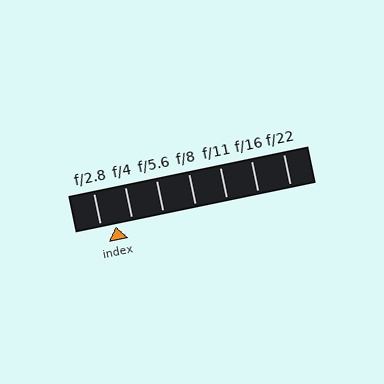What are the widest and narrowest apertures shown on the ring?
The widest aperture shown is f/2.8 and the narrowest is f/22.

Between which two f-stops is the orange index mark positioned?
The index mark is between f/2.8 and f/4.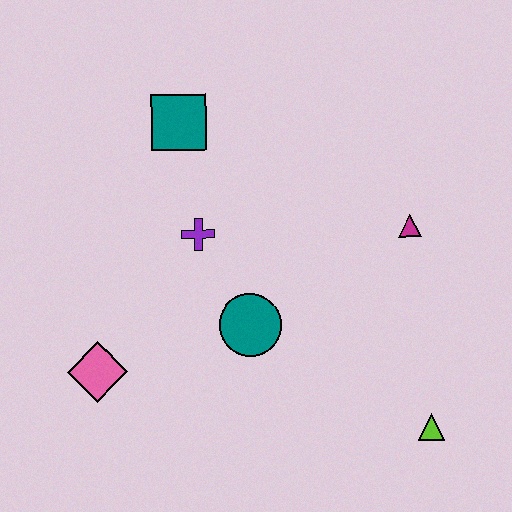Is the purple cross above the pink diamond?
Yes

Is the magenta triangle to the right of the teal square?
Yes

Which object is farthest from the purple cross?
The lime triangle is farthest from the purple cross.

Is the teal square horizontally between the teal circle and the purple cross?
No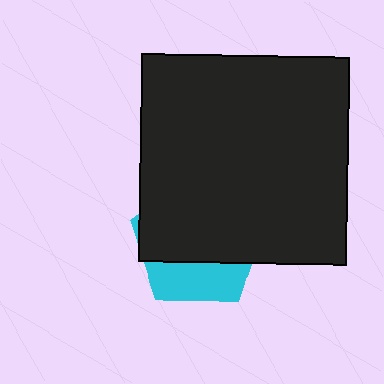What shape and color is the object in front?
The object in front is a black square.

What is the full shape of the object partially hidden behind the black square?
The partially hidden object is a cyan pentagon.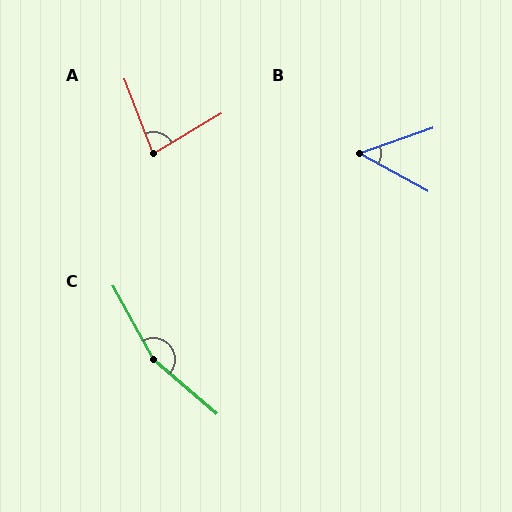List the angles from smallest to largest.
B (48°), A (81°), C (159°).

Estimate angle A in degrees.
Approximately 81 degrees.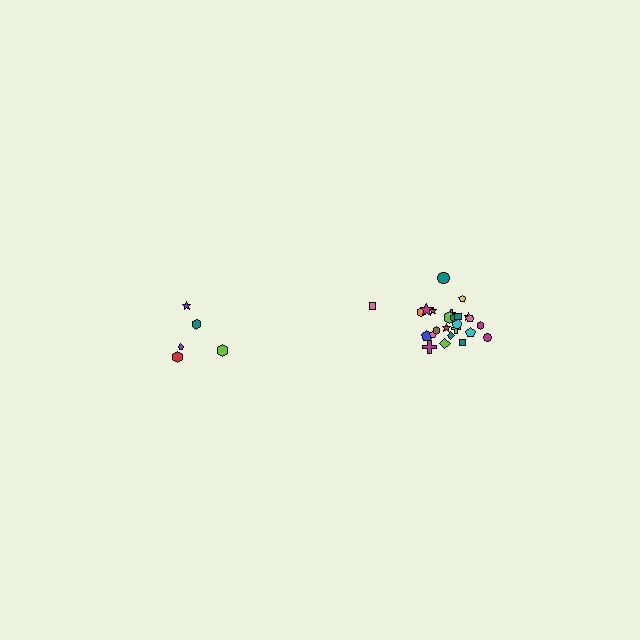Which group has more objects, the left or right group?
The right group.